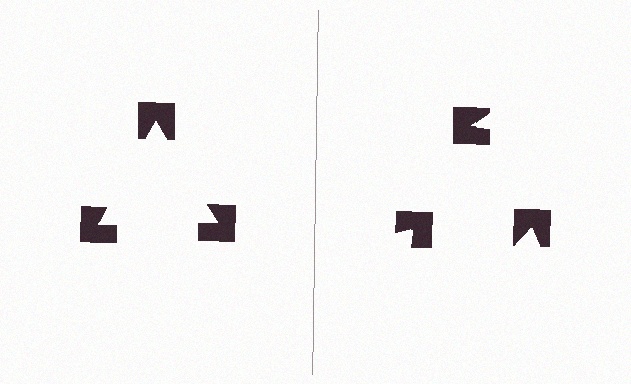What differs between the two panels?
The notched squares are positioned identically on both sides; only the wedge orientations differ. On the left they align to a triangle; on the right they are misaligned.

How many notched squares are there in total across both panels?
6 — 3 on each side.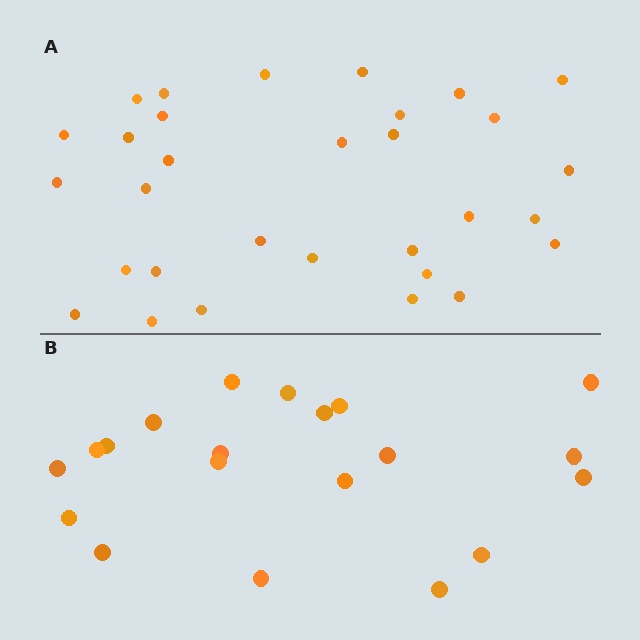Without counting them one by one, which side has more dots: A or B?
Region A (the top region) has more dots.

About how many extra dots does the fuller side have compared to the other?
Region A has roughly 12 or so more dots than region B.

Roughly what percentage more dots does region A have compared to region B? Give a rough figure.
About 55% more.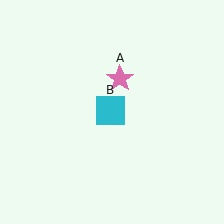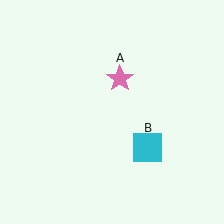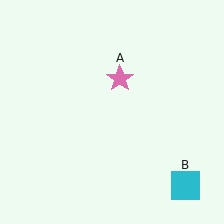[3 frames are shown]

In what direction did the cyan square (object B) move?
The cyan square (object B) moved down and to the right.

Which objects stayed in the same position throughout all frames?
Pink star (object A) remained stationary.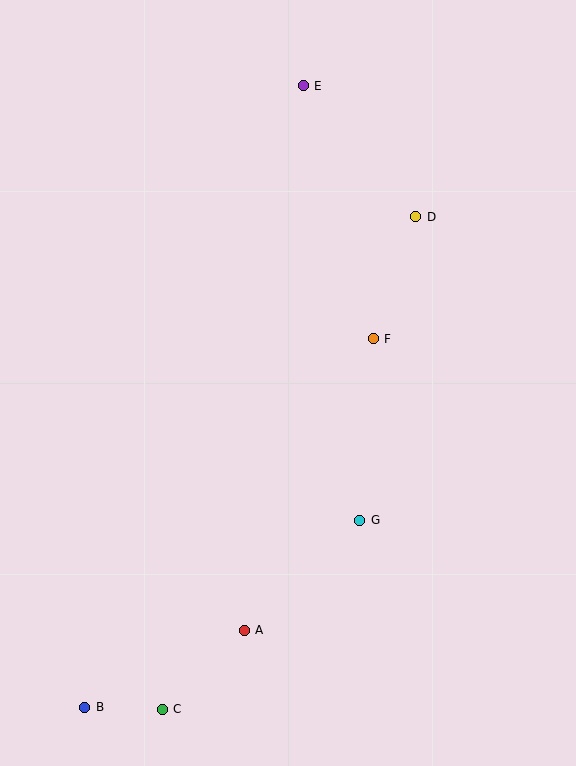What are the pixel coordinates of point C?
Point C is at (162, 709).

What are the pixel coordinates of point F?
Point F is at (373, 339).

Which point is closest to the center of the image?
Point F at (373, 339) is closest to the center.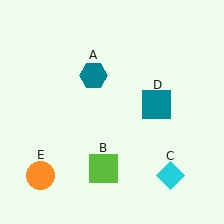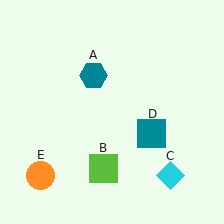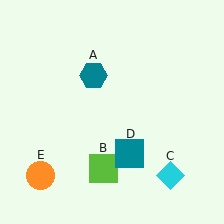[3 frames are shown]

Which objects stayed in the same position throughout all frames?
Teal hexagon (object A) and lime square (object B) and cyan diamond (object C) and orange circle (object E) remained stationary.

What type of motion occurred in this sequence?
The teal square (object D) rotated clockwise around the center of the scene.